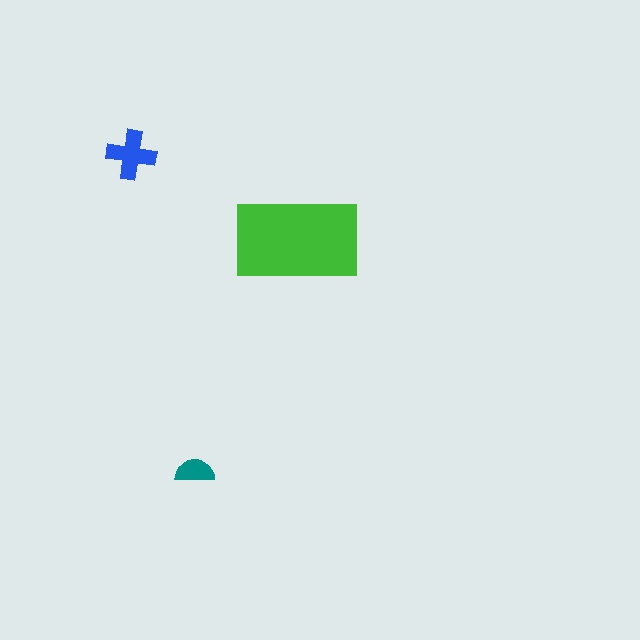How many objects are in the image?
There are 3 objects in the image.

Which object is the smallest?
The teal semicircle.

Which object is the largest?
The green rectangle.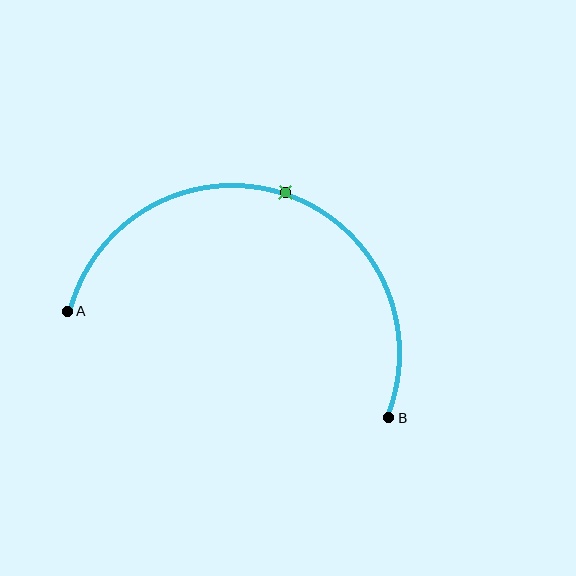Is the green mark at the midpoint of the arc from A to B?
Yes. The green mark lies on the arc at equal arc-length from both A and B — it is the arc midpoint.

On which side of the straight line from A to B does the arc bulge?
The arc bulges above the straight line connecting A and B.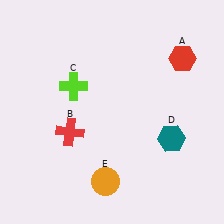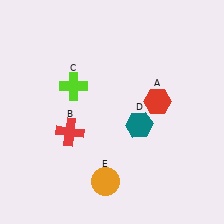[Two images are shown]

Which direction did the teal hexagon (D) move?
The teal hexagon (D) moved left.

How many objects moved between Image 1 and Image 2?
2 objects moved between the two images.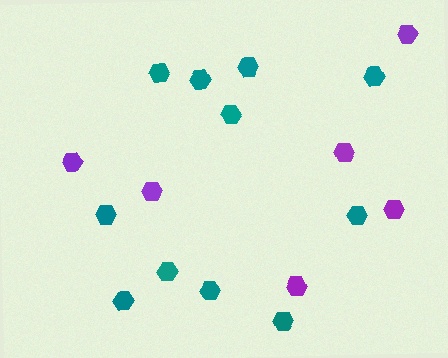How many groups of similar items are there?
There are 2 groups: one group of purple hexagons (6) and one group of teal hexagons (11).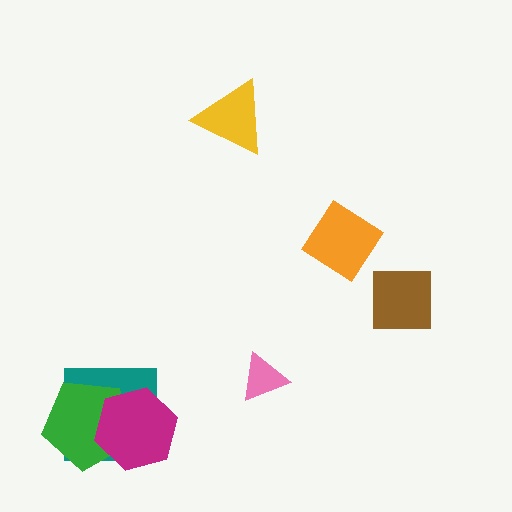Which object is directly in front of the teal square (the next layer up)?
The green pentagon is directly in front of the teal square.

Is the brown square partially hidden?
No, no other shape covers it.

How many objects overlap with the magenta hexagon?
2 objects overlap with the magenta hexagon.